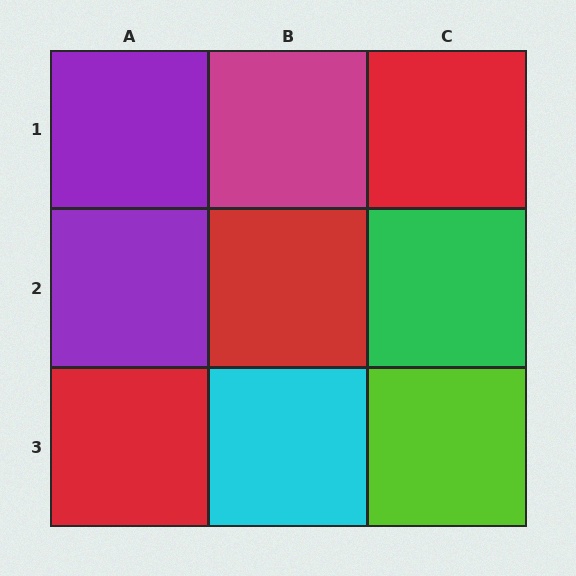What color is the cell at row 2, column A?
Purple.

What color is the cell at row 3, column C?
Lime.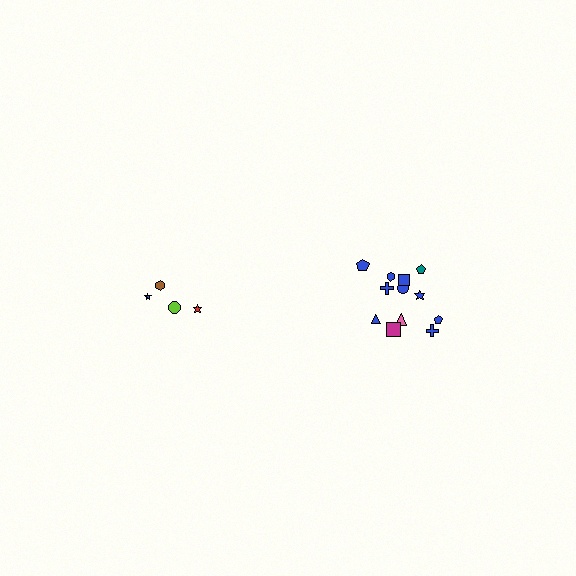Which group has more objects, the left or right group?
The right group.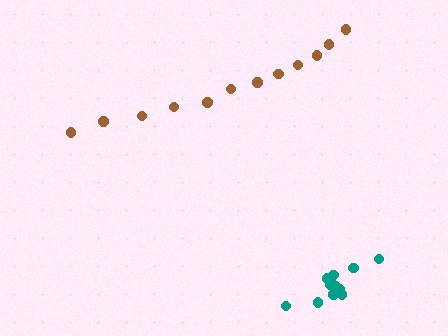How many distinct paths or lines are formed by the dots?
There are 2 distinct paths.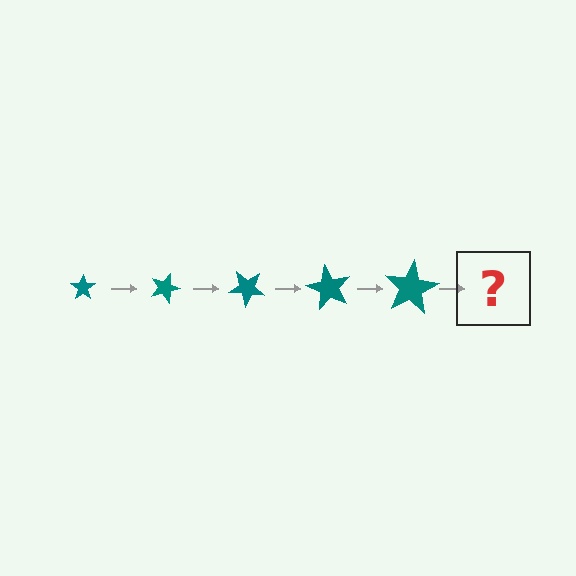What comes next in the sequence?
The next element should be a star, larger than the previous one and rotated 100 degrees from the start.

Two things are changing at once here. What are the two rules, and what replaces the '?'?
The two rules are that the star grows larger each step and it rotates 20 degrees each step. The '?' should be a star, larger than the previous one and rotated 100 degrees from the start.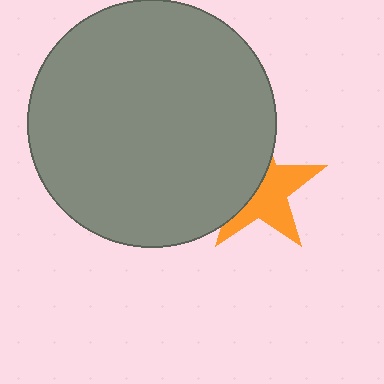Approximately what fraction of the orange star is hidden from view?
Roughly 47% of the orange star is hidden behind the gray circle.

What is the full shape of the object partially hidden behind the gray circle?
The partially hidden object is an orange star.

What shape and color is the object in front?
The object in front is a gray circle.